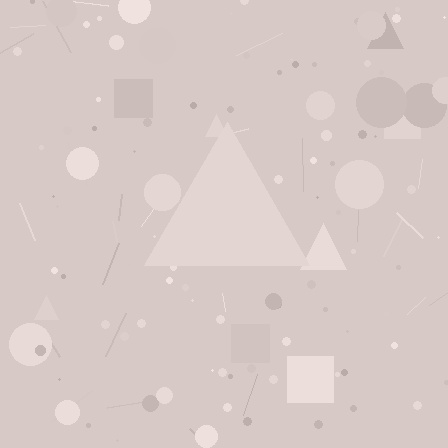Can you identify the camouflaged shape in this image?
The camouflaged shape is a triangle.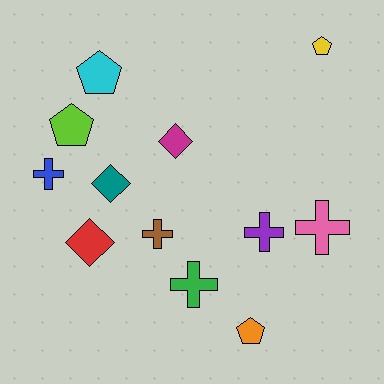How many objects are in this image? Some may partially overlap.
There are 12 objects.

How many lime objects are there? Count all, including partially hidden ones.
There is 1 lime object.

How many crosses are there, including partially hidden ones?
There are 5 crosses.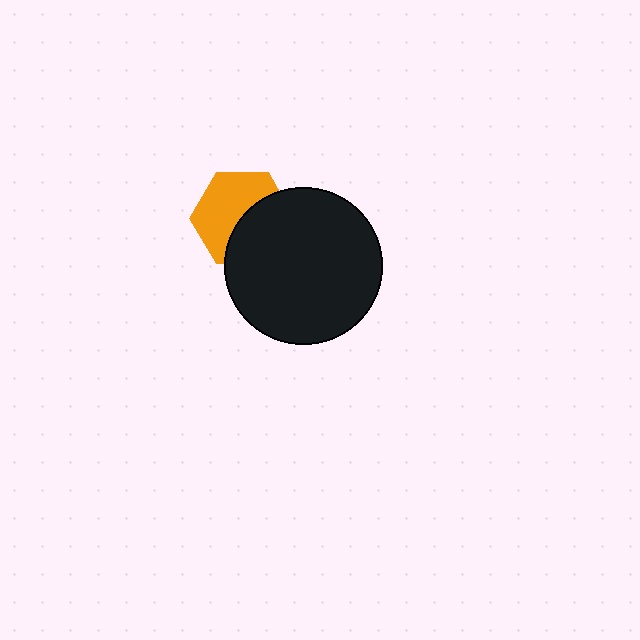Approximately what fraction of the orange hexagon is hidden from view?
Roughly 45% of the orange hexagon is hidden behind the black circle.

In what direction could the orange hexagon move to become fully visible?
The orange hexagon could move toward the upper-left. That would shift it out from behind the black circle entirely.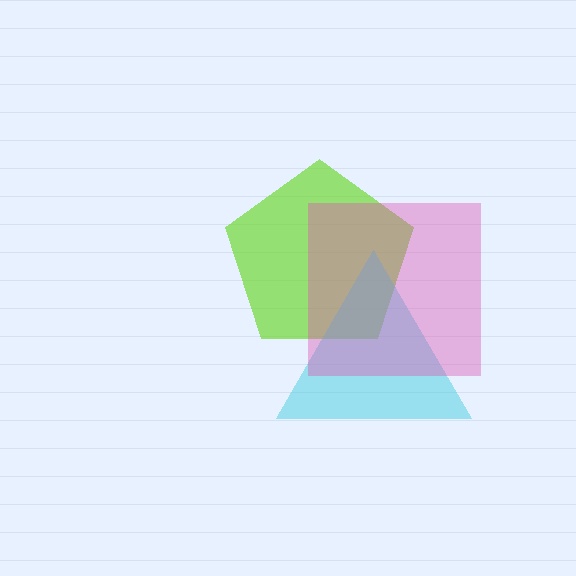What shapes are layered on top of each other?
The layered shapes are: a lime pentagon, a cyan triangle, a pink square.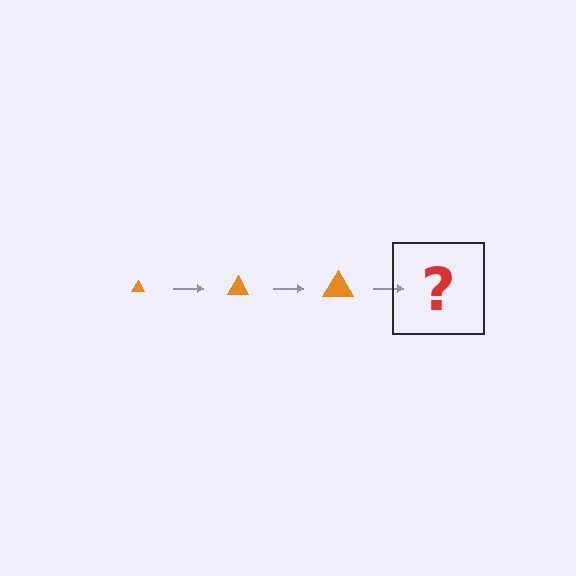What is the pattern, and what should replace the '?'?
The pattern is that the triangle gets progressively larger each step. The '?' should be an orange triangle, larger than the previous one.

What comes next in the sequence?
The next element should be an orange triangle, larger than the previous one.